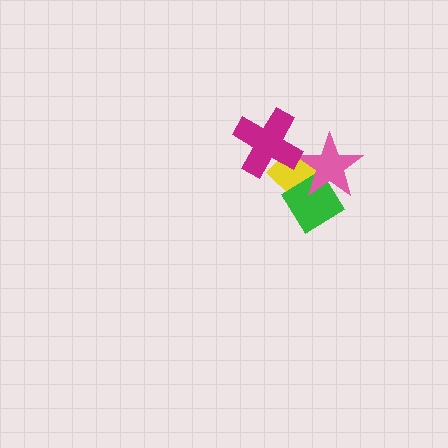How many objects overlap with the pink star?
2 objects overlap with the pink star.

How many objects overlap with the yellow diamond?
3 objects overlap with the yellow diamond.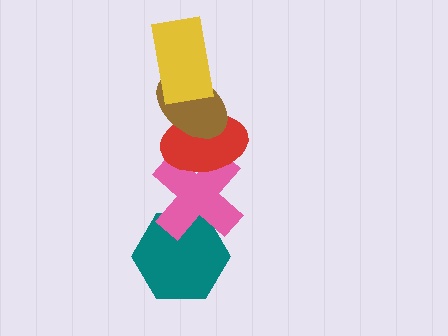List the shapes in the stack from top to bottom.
From top to bottom: the yellow rectangle, the brown ellipse, the red ellipse, the pink cross, the teal hexagon.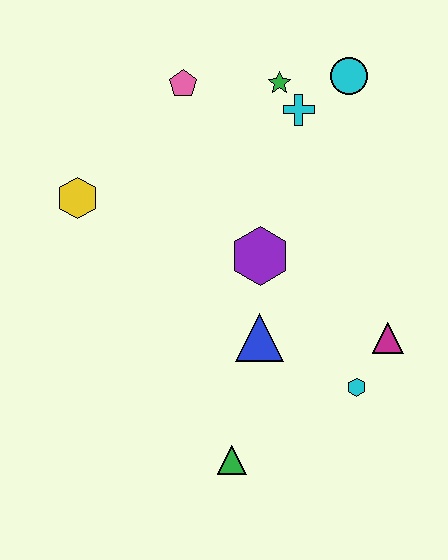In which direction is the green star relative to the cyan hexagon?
The green star is above the cyan hexagon.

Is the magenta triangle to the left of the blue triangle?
No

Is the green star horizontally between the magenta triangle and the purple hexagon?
Yes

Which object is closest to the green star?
The cyan cross is closest to the green star.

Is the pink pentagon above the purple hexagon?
Yes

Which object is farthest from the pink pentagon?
The green triangle is farthest from the pink pentagon.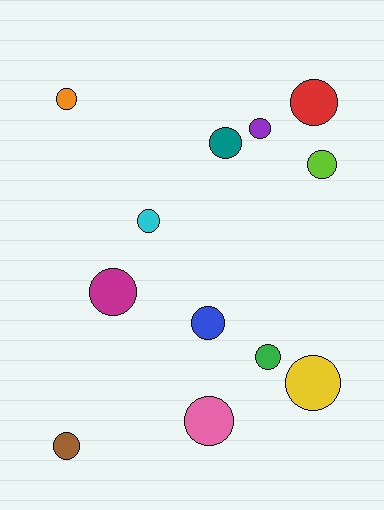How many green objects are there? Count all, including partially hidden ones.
There is 1 green object.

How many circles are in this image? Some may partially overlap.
There are 12 circles.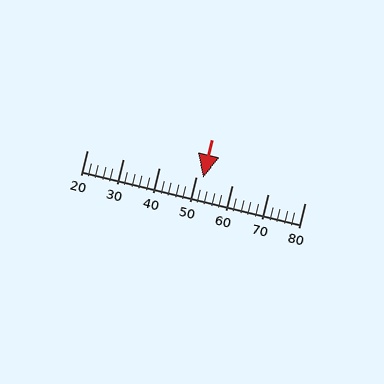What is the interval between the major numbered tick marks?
The major tick marks are spaced 10 units apart.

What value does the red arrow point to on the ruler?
The red arrow points to approximately 52.